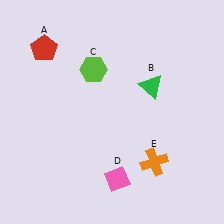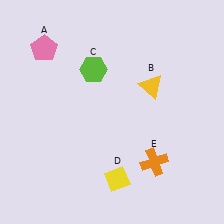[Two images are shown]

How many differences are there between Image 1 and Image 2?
There are 3 differences between the two images.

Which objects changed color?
A changed from red to pink. B changed from green to yellow. D changed from pink to yellow.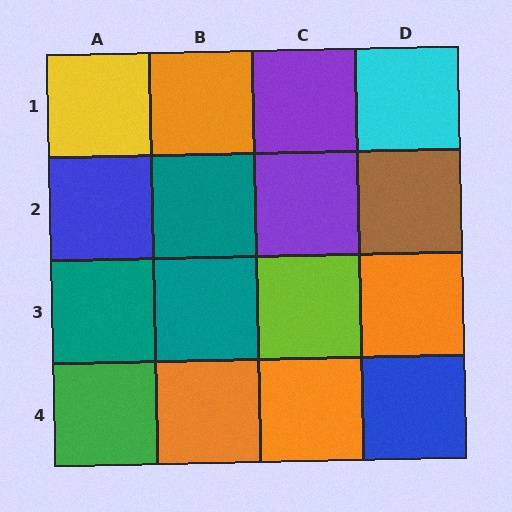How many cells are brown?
1 cell is brown.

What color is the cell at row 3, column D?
Orange.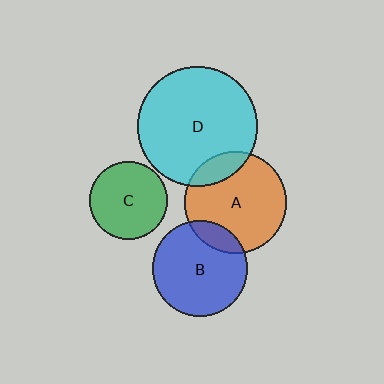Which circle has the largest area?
Circle D (cyan).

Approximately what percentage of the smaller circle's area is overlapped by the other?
Approximately 15%.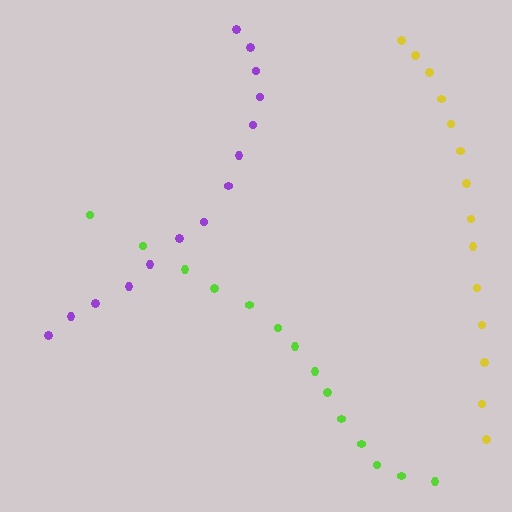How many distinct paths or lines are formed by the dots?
There are 3 distinct paths.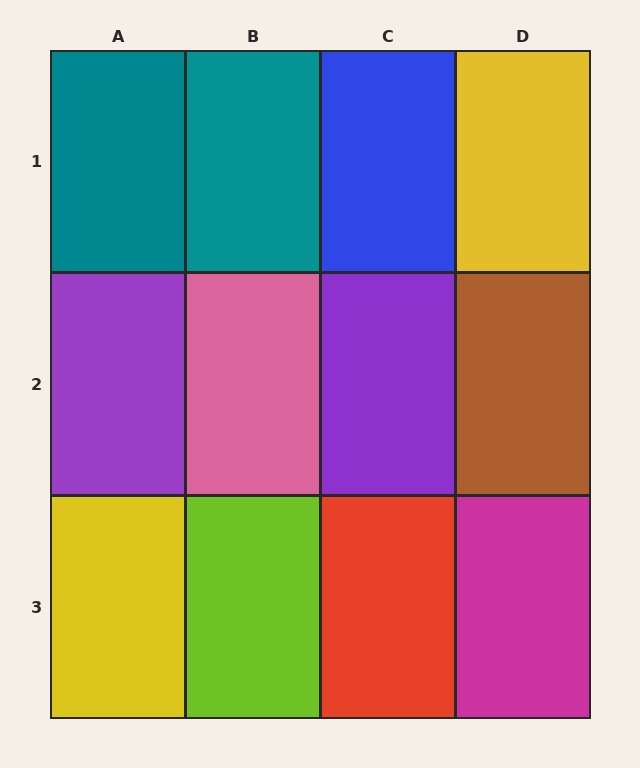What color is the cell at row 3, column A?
Yellow.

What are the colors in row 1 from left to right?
Teal, teal, blue, yellow.